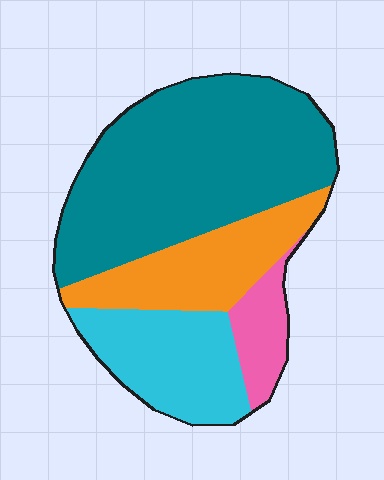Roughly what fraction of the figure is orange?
Orange covers roughly 20% of the figure.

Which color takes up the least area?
Pink, at roughly 10%.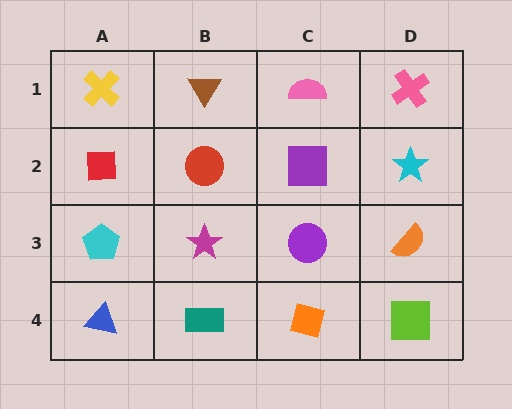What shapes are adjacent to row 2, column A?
A yellow cross (row 1, column A), a cyan pentagon (row 3, column A), a red circle (row 2, column B).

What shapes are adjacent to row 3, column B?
A red circle (row 2, column B), a teal rectangle (row 4, column B), a cyan pentagon (row 3, column A), a purple circle (row 3, column C).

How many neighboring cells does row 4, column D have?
2.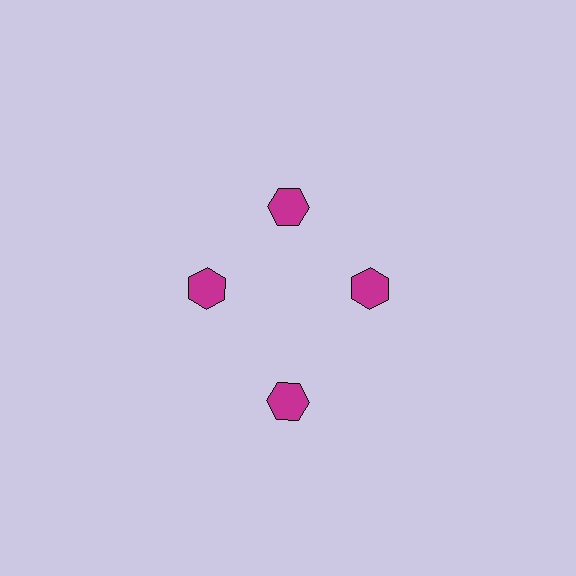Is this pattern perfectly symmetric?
No. The 4 magenta hexagons are arranged in a ring, but one element near the 6 o'clock position is pushed outward from the center, breaking the 4-fold rotational symmetry.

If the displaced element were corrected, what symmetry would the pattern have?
It would have 4-fold rotational symmetry — the pattern would map onto itself every 90 degrees.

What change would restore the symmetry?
The symmetry would be restored by moving it inward, back onto the ring so that all 4 hexagons sit at equal angles and equal distance from the center.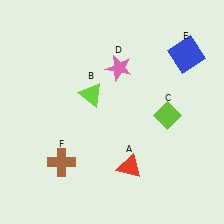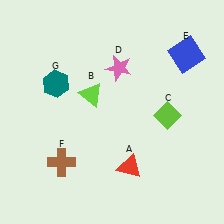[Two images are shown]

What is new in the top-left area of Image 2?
A teal hexagon (G) was added in the top-left area of Image 2.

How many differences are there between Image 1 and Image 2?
There is 1 difference between the two images.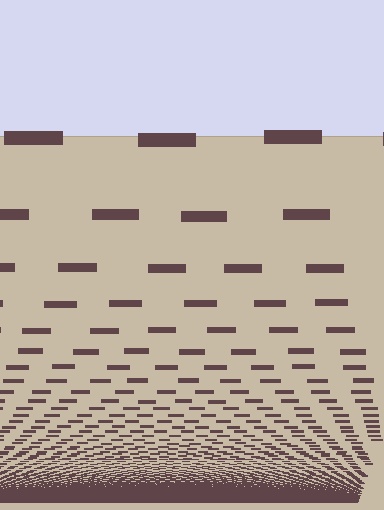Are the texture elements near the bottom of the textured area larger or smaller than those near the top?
Smaller. The gradient is inverted — elements near the bottom are smaller and denser.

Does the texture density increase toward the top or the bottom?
Density increases toward the bottom.